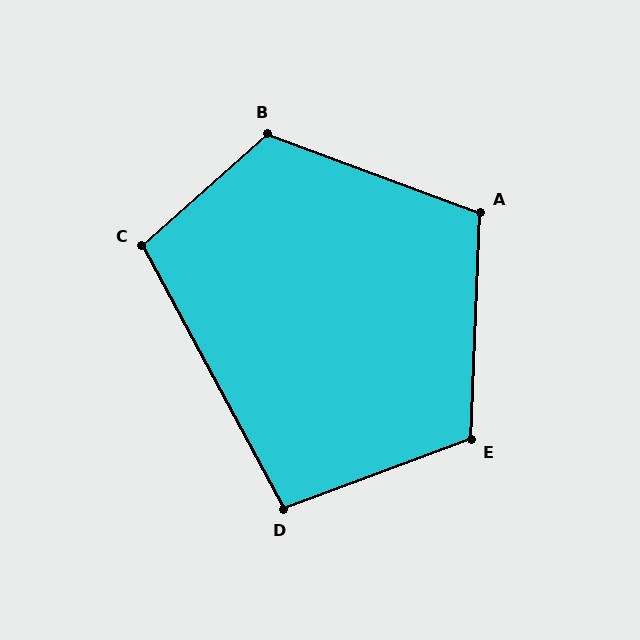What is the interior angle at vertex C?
Approximately 103 degrees (obtuse).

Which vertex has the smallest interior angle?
D, at approximately 98 degrees.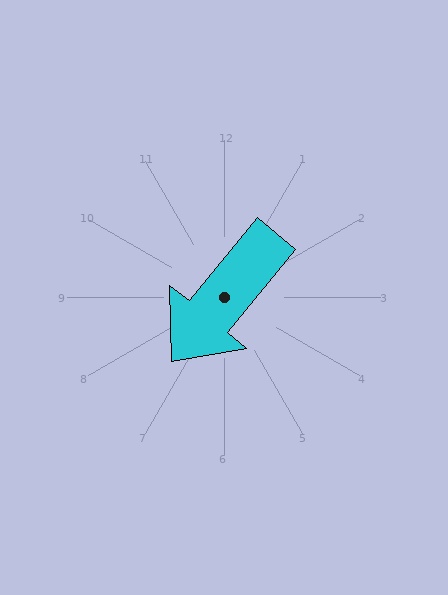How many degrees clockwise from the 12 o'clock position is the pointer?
Approximately 219 degrees.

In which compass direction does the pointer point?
Southwest.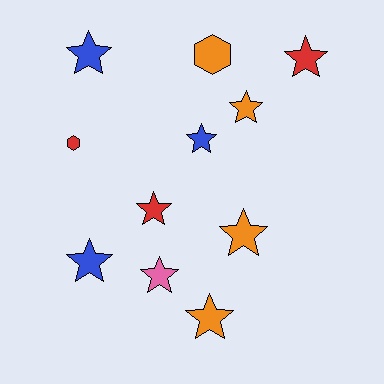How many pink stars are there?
There is 1 pink star.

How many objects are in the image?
There are 11 objects.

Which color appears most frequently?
Orange, with 4 objects.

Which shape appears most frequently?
Star, with 9 objects.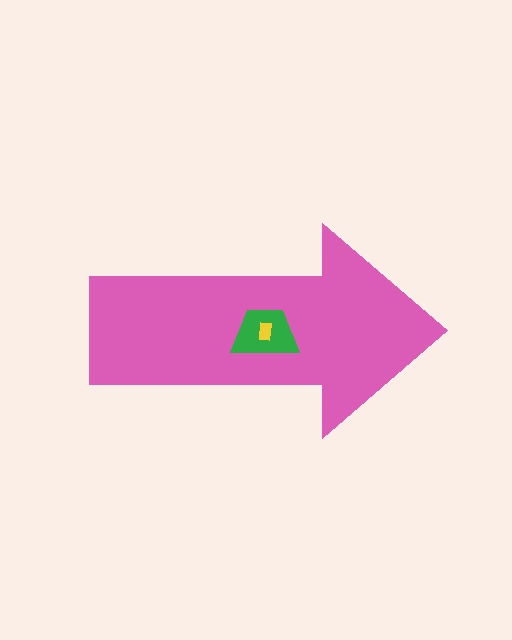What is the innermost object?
The yellow rectangle.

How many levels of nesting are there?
3.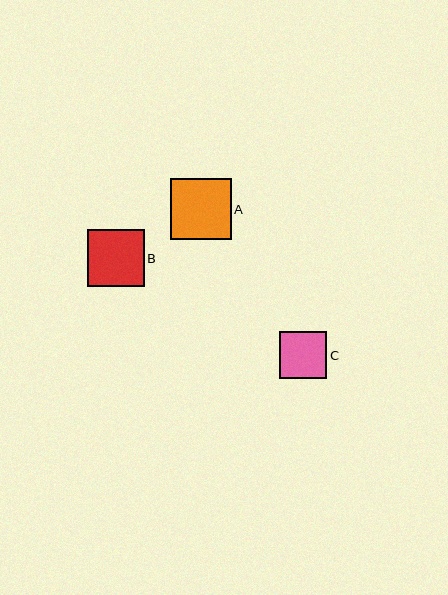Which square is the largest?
Square A is the largest with a size of approximately 61 pixels.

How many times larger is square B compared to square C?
Square B is approximately 1.2 times the size of square C.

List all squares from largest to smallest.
From largest to smallest: A, B, C.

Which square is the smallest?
Square C is the smallest with a size of approximately 48 pixels.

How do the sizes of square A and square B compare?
Square A and square B are approximately the same size.